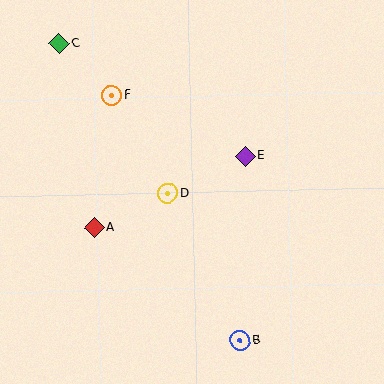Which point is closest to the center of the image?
Point D at (168, 193) is closest to the center.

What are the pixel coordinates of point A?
Point A is at (94, 228).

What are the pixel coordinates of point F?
Point F is at (111, 95).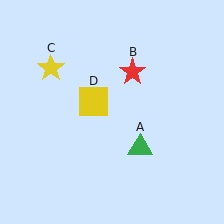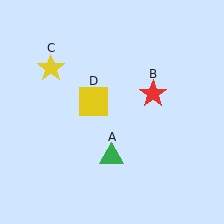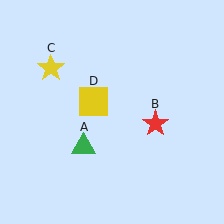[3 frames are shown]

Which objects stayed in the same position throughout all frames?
Yellow star (object C) and yellow square (object D) remained stationary.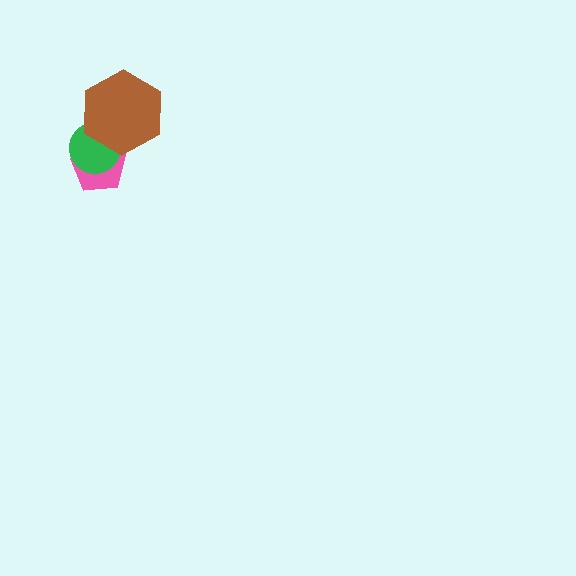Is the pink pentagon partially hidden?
Yes, it is partially covered by another shape.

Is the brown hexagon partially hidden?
No, no other shape covers it.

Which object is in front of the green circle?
The brown hexagon is in front of the green circle.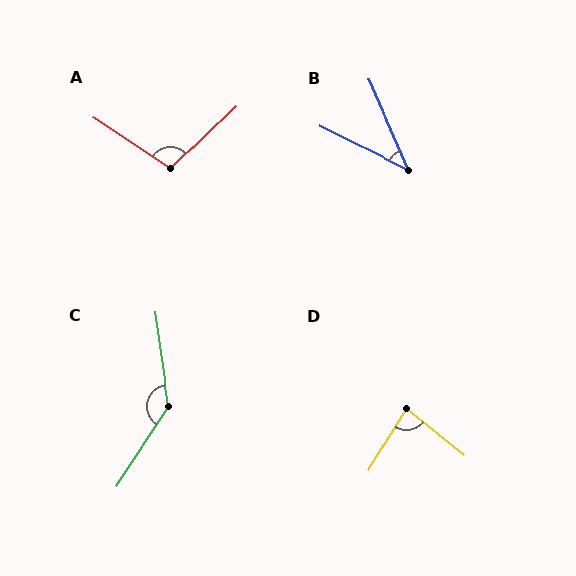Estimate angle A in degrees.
Approximately 103 degrees.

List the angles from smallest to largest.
B (40°), D (83°), A (103°), C (139°).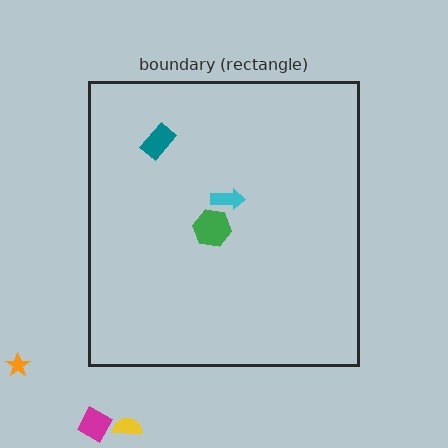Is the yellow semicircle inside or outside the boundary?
Outside.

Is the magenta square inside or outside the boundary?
Outside.